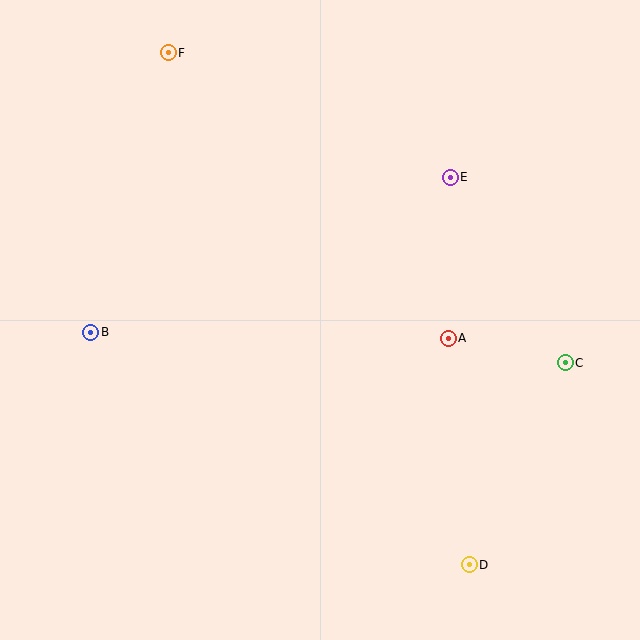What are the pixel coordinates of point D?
Point D is at (469, 565).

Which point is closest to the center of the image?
Point A at (448, 338) is closest to the center.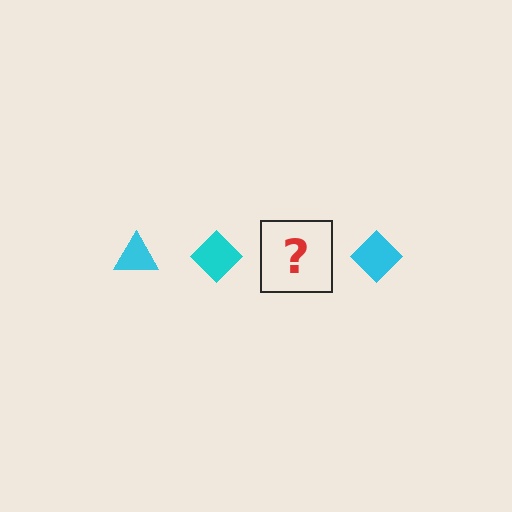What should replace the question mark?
The question mark should be replaced with a cyan triangle.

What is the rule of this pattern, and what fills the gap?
The rule is that the pattern cycles through triangle, diamond shapes in cyan. The gap should be filled with a cyan triangle.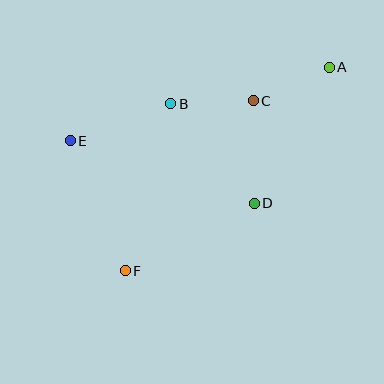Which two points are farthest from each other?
Points A and F are farthest from each other.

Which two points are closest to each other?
Points B and C are closest to each other.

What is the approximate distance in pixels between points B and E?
The distance between B and E is approximately 107 pixels.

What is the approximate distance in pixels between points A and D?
The distance between A and D is approximately 155 pixels.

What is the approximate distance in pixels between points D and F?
The distance between D and F is approximately 146 pixels.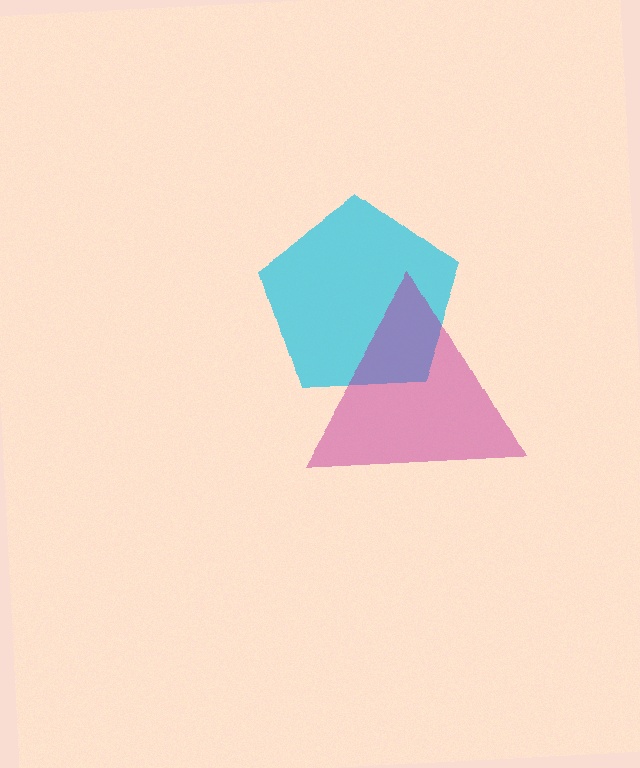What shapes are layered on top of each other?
The layered shapes are: a cyan pentagon, a magenta triangle.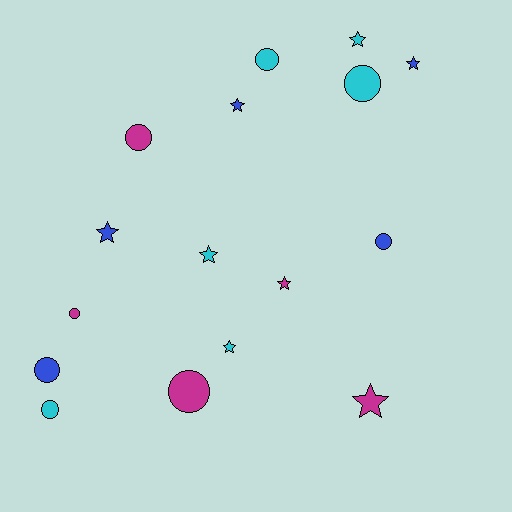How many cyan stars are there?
There are 3 cyan stars.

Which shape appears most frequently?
Star, with 8 objects.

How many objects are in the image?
There are 16 objects.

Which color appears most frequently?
Cyan, with 6 objects.